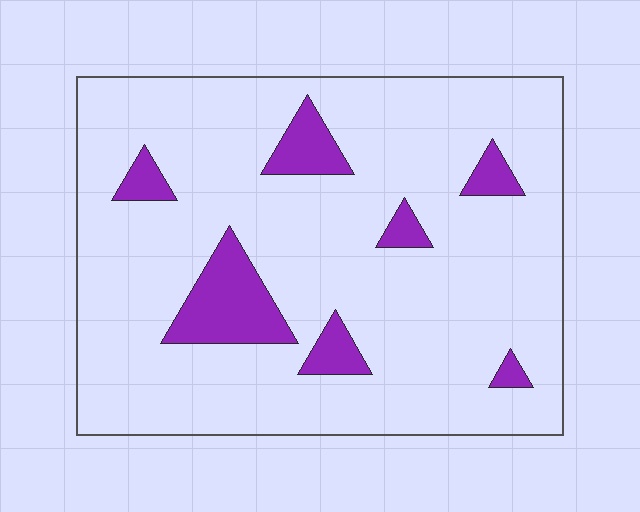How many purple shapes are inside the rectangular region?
7.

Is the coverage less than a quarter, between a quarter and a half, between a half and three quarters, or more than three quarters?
Less than a quarter.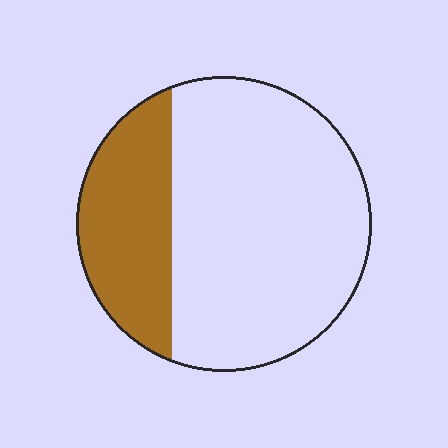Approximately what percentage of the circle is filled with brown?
Approximately 30%.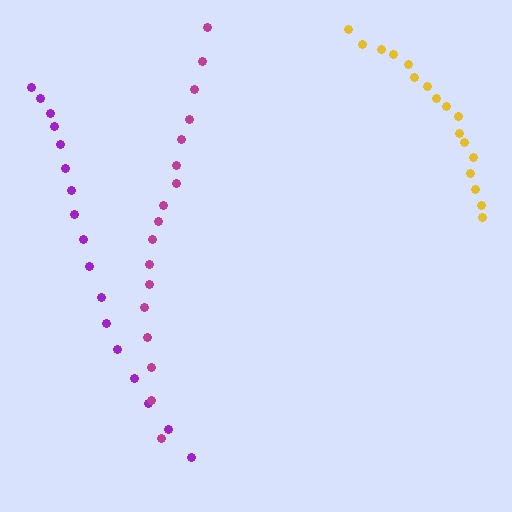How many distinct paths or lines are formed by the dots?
There are 3 distinct paths.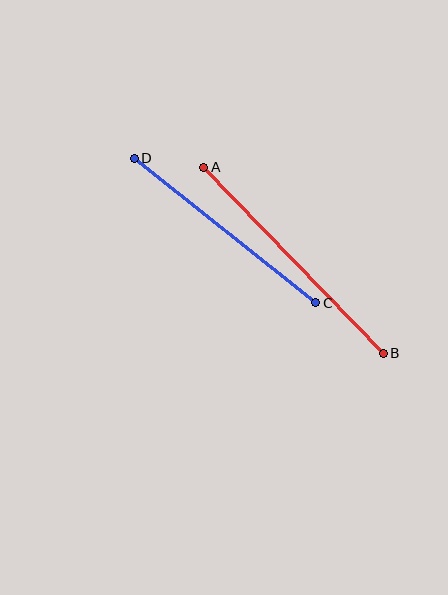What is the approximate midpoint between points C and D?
The midpoint is at approximately (225, 231) pixels.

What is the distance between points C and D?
The distance is approximately 232 pixels.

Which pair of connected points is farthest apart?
Points A and B are farthest apart.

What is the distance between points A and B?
The distance is approximately 259 pixels.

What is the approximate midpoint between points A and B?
The midpoint is at approximately (294, 260) pixels.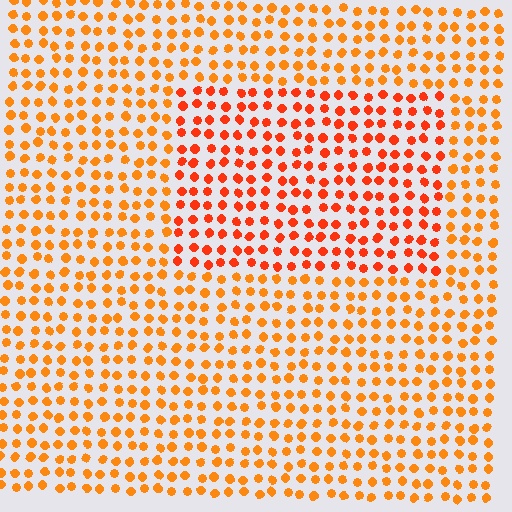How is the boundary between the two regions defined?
The boundary is defined purely by a slight shift in hue (about 22 degrees). Spacing, size, and orientation are identical on both sides.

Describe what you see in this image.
The image is filled with small orange elements in a uniform arrangement. A rectangle-shaped region is visible where the elements are tinted to a slightly different hue, forming a subtle color boundary.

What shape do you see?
I see a rectangle.